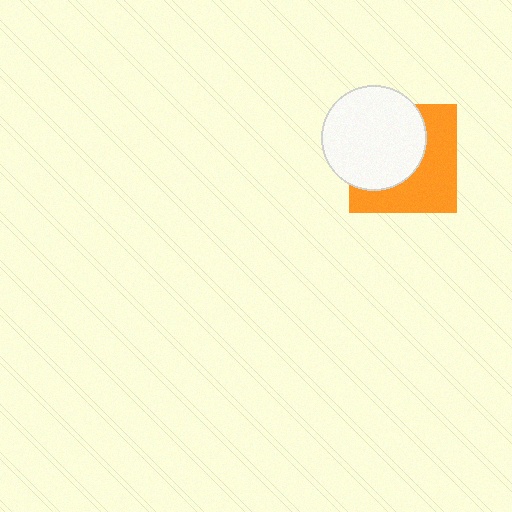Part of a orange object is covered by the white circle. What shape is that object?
It is a square.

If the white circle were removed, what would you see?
You would see the complete orange square.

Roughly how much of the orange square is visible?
About half of it is visible (roughly 50%).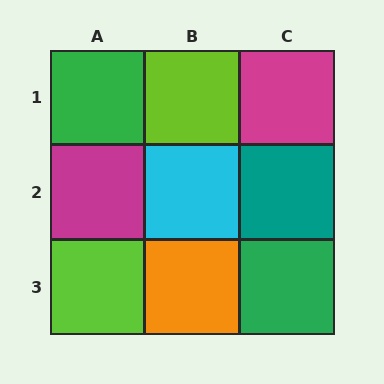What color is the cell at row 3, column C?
Green.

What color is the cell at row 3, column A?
Lime.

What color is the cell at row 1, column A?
Green.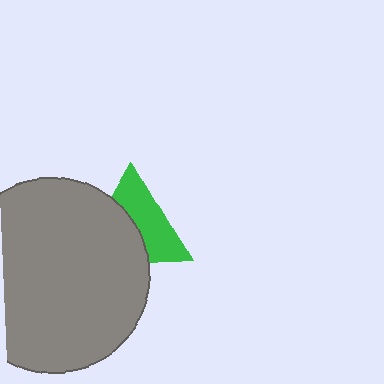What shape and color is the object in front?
The object in front is a gray circle.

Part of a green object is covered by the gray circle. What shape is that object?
It is a triangle.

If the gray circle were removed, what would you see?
You would see the complete green triangle.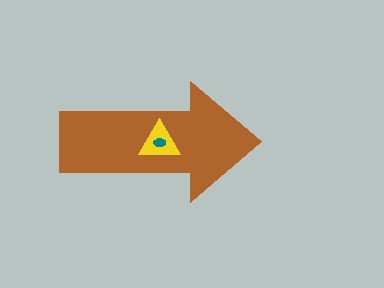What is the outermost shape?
The brown arrow.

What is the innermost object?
The teal ellipse.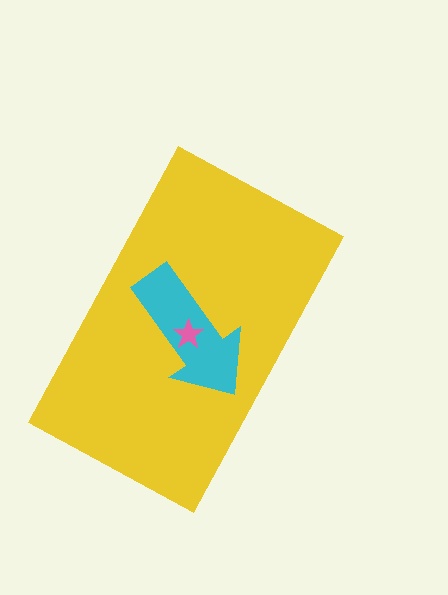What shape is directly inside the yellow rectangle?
The cyan arrow.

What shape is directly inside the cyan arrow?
The pink star.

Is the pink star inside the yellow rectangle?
Yes.